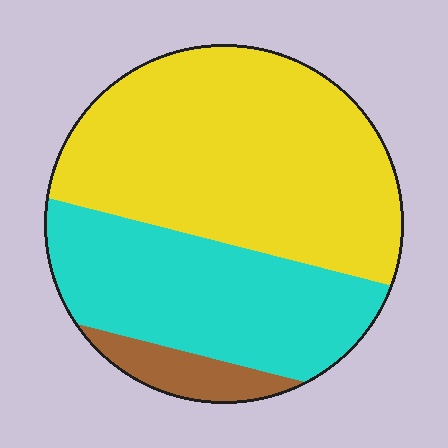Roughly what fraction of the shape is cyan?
Cyan covers around 35% of the shape.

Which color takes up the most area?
Yellow, at roughly 55%.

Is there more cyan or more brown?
Cyan.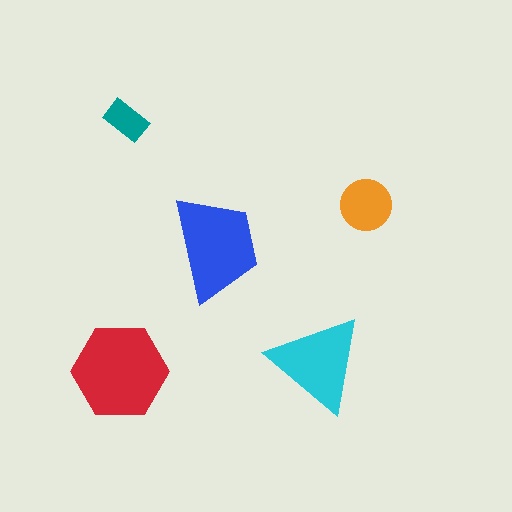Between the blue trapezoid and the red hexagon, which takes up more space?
The red hexagon.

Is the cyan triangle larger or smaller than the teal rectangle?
Larger.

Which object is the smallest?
The teal rectangle.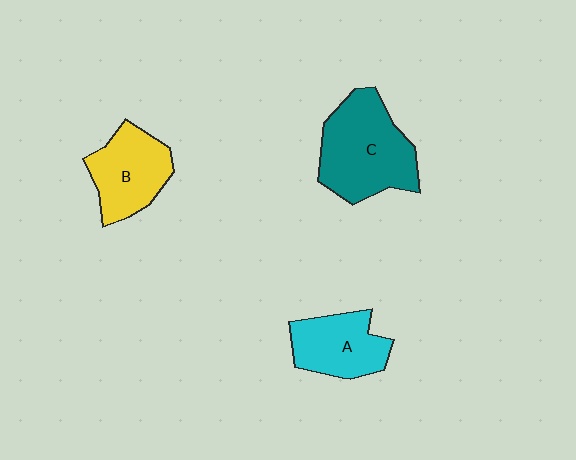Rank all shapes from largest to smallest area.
From largest to smallest: C (teal), B (yellow), A (cyan).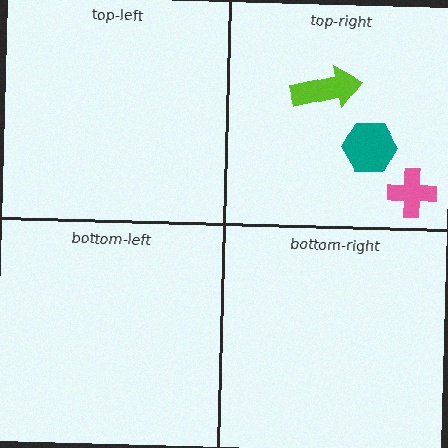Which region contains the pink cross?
The top-right region.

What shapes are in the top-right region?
The pink cross, the teal hexagon, the lime arrow.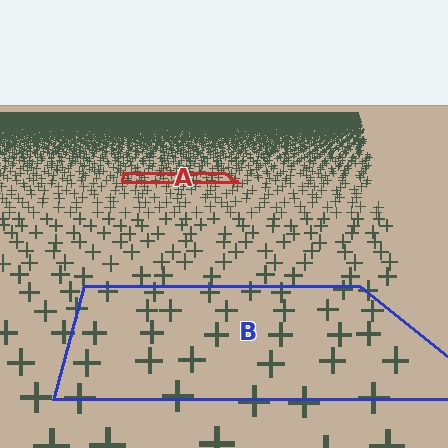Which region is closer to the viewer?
Region B is closer. The texture elements there are larger and more spread out.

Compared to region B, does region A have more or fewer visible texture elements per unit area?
Region A has more texture elements per unit area — they are packed more densely because it is farther away.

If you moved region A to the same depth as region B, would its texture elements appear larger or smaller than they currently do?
They would appear larger. At a closer depth, the same texture elements are projected at a bigger on-screen size.